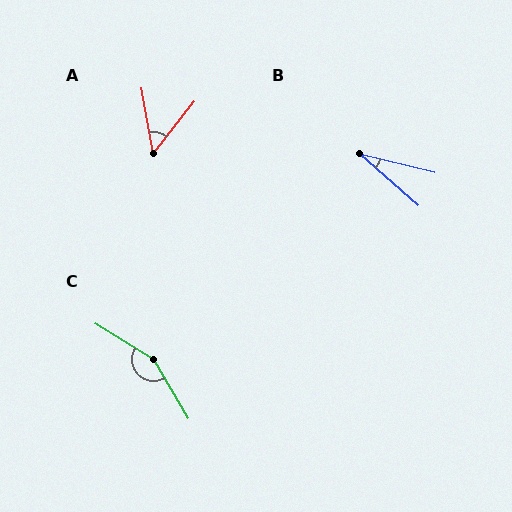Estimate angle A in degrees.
Approximately 49 degrees.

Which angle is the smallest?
B, at approximately 27 degrees.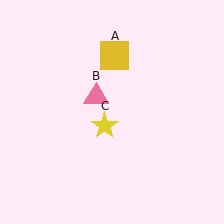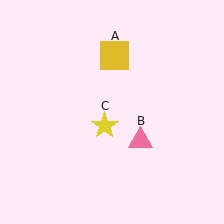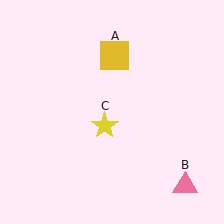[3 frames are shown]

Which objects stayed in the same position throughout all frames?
Yellow square (object A) and yellow star (object C) remained stationary.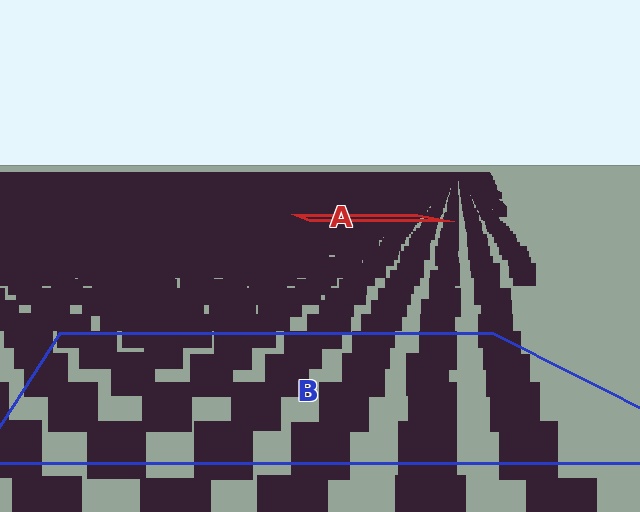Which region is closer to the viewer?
Region B is closer. The texture elements there are larger and more spread out.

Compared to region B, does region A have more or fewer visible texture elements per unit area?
Region A has more texture elements per unit area — they are packed more densely because it is farther away.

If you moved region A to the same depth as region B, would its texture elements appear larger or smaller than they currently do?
They would appear larger. At a closer depth, the same texture elements are projected at a bigger on-screen size.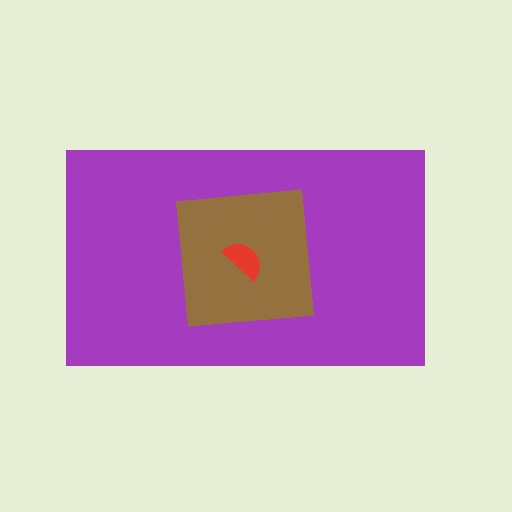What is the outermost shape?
The purple rectangle.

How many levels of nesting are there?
3.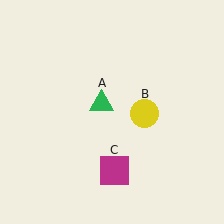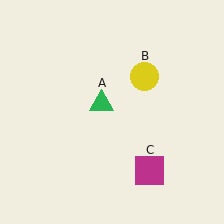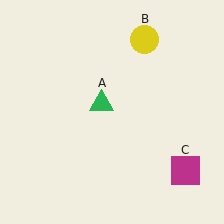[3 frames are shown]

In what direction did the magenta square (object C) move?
The magenta square (object C) moved right.